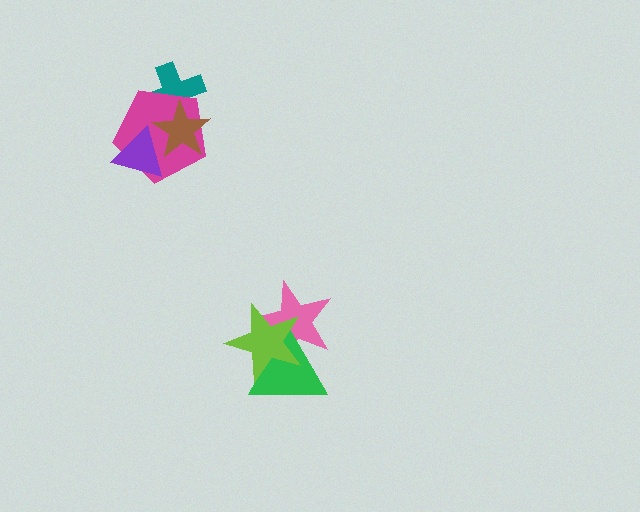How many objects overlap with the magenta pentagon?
3 objects overlap with the magenta pentagon.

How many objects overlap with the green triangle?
2 objects overlap with the green triangle.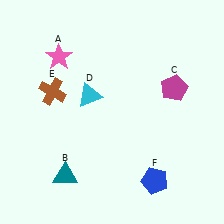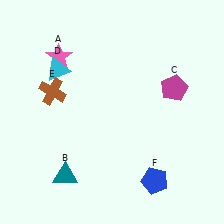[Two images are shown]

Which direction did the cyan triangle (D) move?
The cyan triangle (D) moved left.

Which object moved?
The cyan triangle (D) moved left.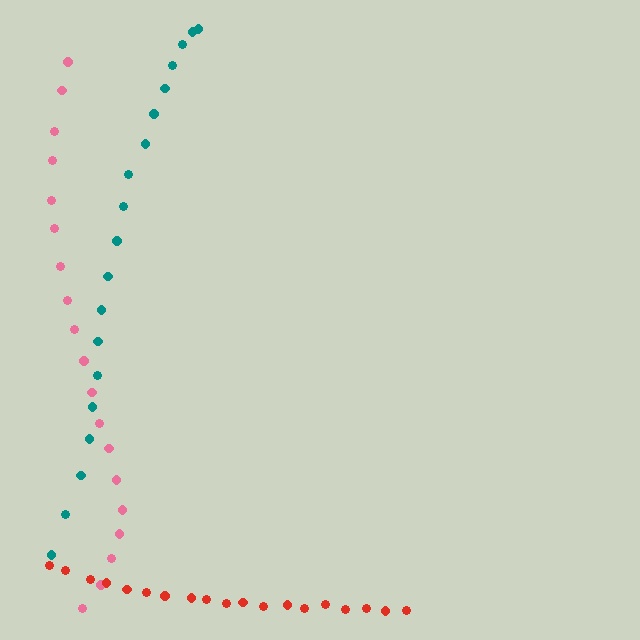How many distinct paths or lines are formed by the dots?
There are 3 distinct paths.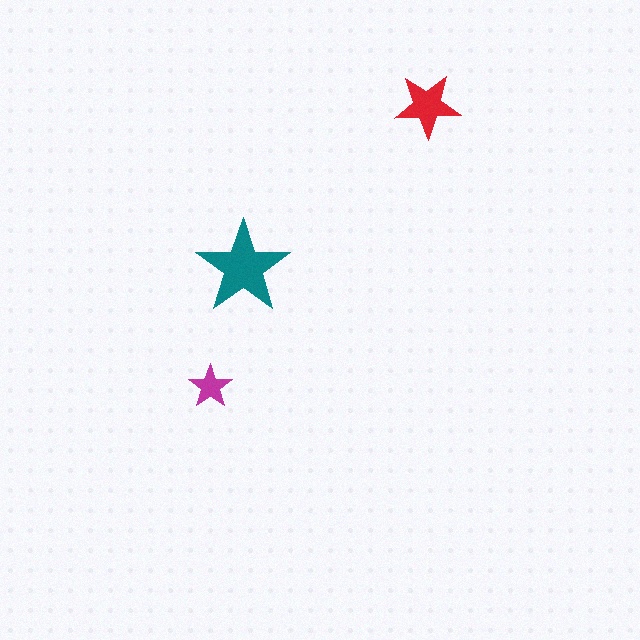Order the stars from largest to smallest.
the teal one, the red one, the magenta one.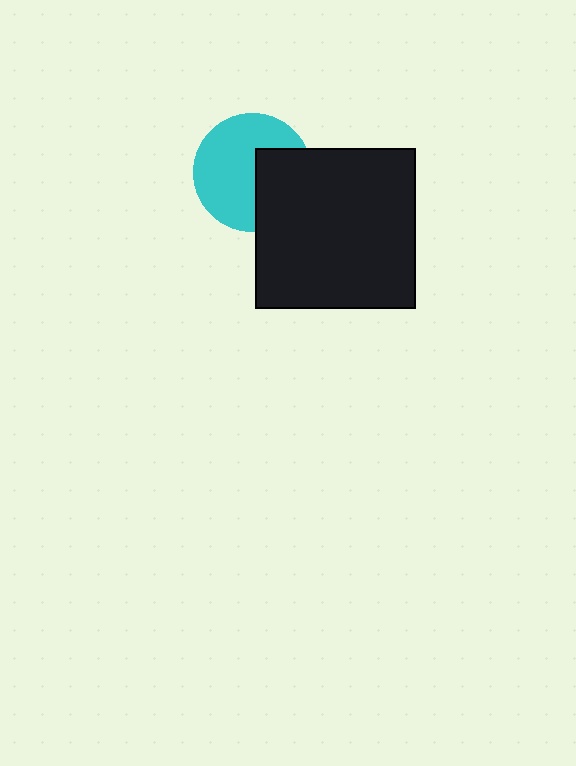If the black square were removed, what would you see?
You would see the complete cyan circle.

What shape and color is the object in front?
The object in front is a black square.